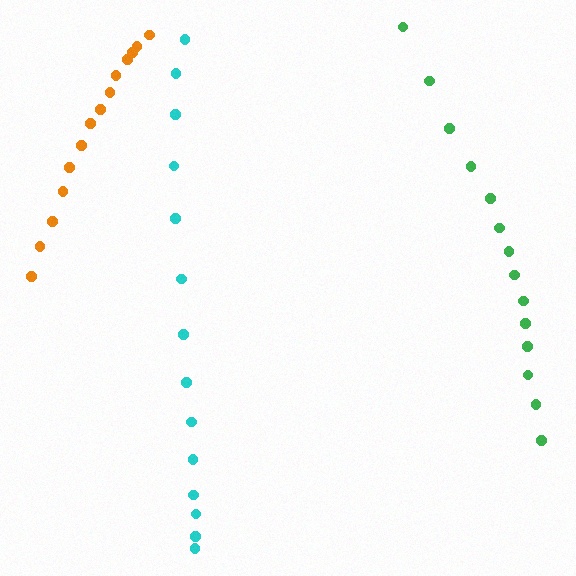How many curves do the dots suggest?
There are 3 distinct paths.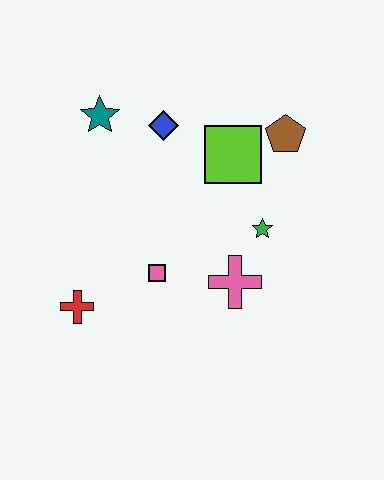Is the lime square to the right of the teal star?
Yes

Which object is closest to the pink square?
The pink cross is closest to the pink square.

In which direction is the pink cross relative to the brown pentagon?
The pink cross is below the brown pentagon.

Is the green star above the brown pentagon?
No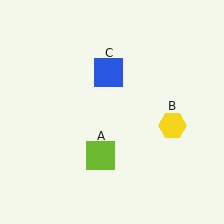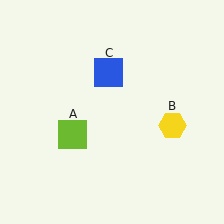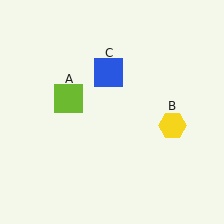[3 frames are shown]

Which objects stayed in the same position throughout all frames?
Yellow hexagon (object B) and blue square (object C) remained stationary.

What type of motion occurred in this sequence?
The lime square (object A) rotated clockwise around the center of the scene.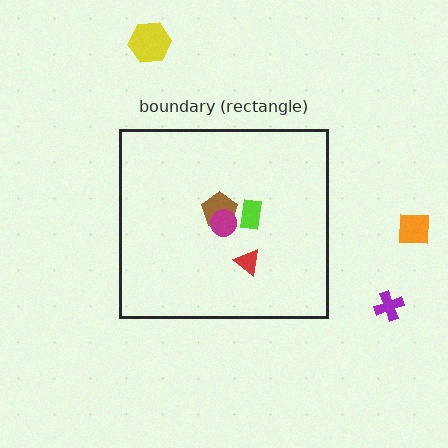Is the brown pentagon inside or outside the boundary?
Inside.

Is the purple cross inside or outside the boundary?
Outside.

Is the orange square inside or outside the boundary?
Outside.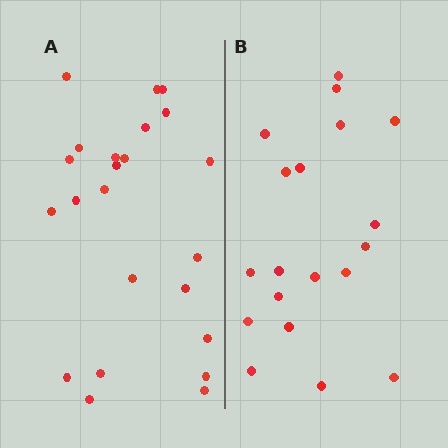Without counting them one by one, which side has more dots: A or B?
Region A (the left region) has more dots.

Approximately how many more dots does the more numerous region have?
Region A has about 4 more dots than region B.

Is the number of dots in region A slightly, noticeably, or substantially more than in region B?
Region A has only slightly more — the two regions are fairly close. The ratio is roughly 1.2 to 1.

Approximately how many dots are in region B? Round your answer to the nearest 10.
About 20 dots. (The exact count is 19, which rounds to 20.)